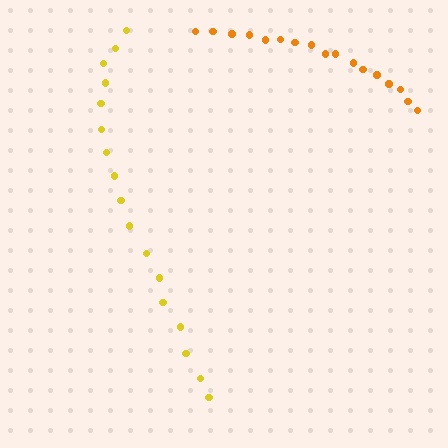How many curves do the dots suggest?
There are 2 distinct paths.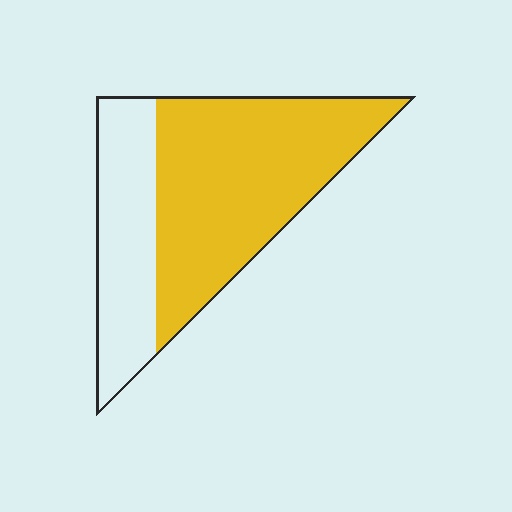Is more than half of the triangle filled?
Yes.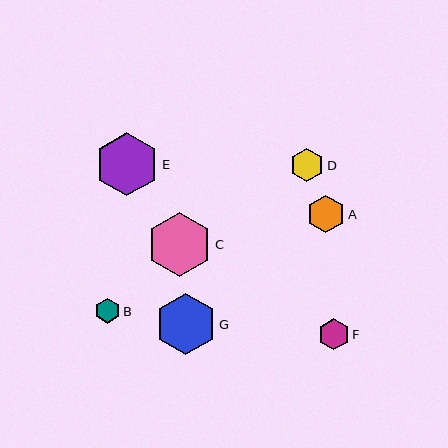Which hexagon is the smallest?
Hexagon B is the smallest with a size of approximately 25 pixels.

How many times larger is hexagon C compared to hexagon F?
Hexagon C is approximately 2.1 times the size of hexagon F.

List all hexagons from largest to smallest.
From largest to smallest: C, E, G, A, D, F, B.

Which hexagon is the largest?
Hexagon C is the largest with a size of approximately 65 pixels.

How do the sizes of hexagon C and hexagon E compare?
Hexagon C and hexagon E are approximately the same size.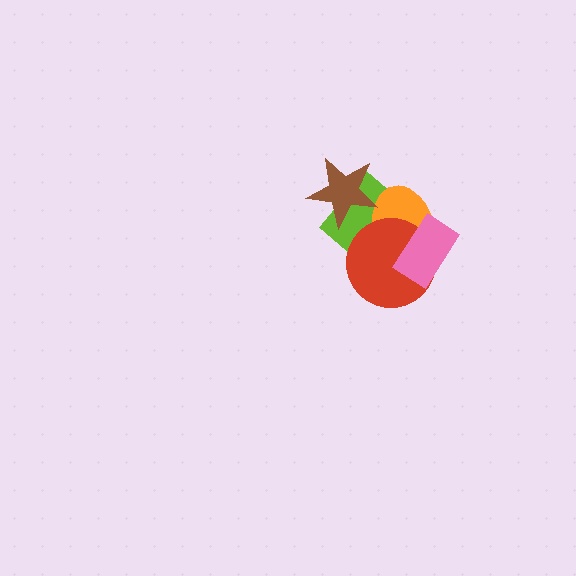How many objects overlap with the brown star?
2 objects overlap with the brown star.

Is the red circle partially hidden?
Yes, it is partially covered by another shape.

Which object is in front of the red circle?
The pink rectangle is in front of the red circle.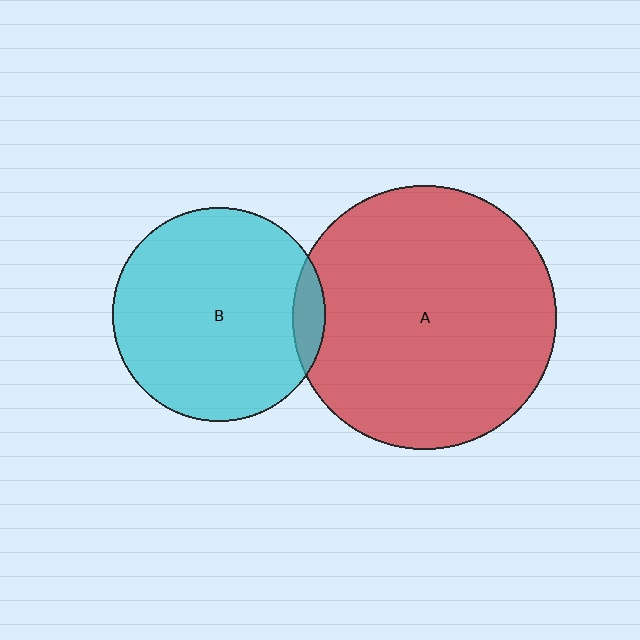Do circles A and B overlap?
Yes.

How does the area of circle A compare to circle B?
Approximately 1.5 times.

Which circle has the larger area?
Circle A (red).